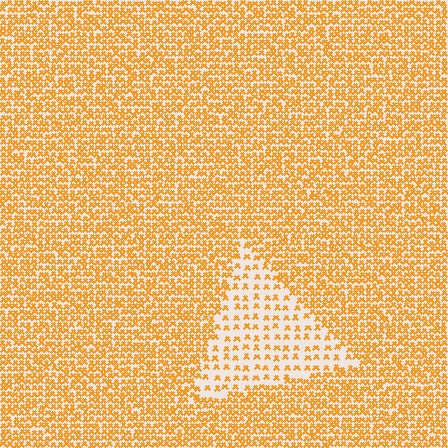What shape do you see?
I see a triangle.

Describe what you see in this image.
The image contains small orange elements arranged at two different densities. A triangle-shaped region is visible where the elements are less densely packed than the surrounding area.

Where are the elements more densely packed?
The elements are more densely packed outside the triangle boundary.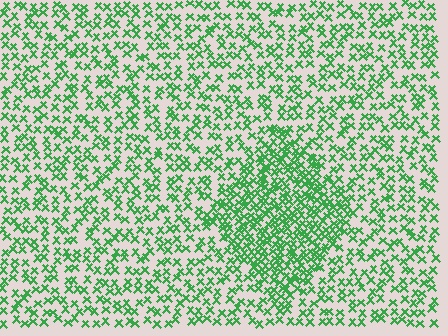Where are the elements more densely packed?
The elements are more densely packed inside the diamond boundary.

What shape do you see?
I see a diamond.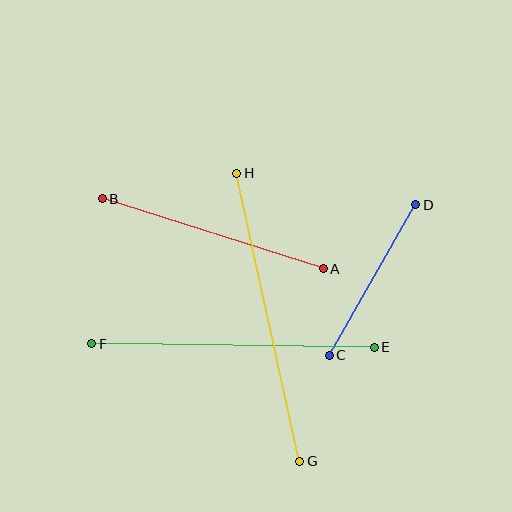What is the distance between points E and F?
The distance is approximately 283 pixels.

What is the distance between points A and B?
The distance is approximately 232 pixels.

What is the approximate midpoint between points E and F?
The midpoint is at approximately (233, 346) pixels.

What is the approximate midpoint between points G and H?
The midpoint is at approximately (268, 317) pixels.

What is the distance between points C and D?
The distance is approximately 174 pixels.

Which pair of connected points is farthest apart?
Points G and H are farthest apart.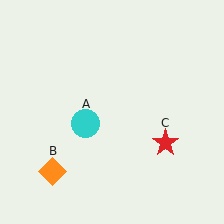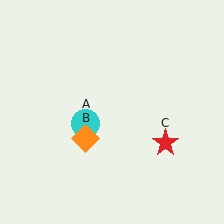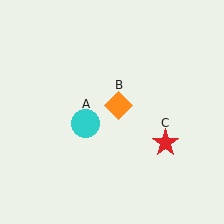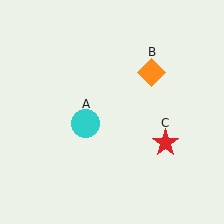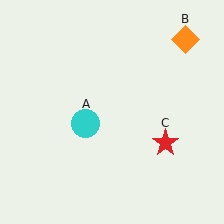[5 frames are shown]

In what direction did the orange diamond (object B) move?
The orange diamond (object B) moved up and to the right.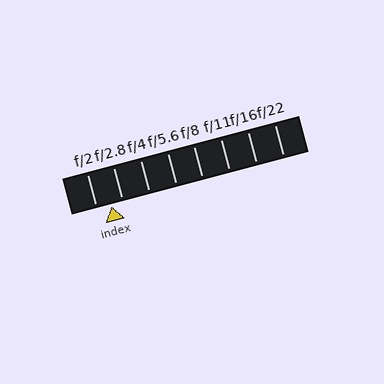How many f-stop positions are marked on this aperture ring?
There are 8 f-stop positions marked.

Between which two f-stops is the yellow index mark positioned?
The index mark is between f/2 and f/2.8.